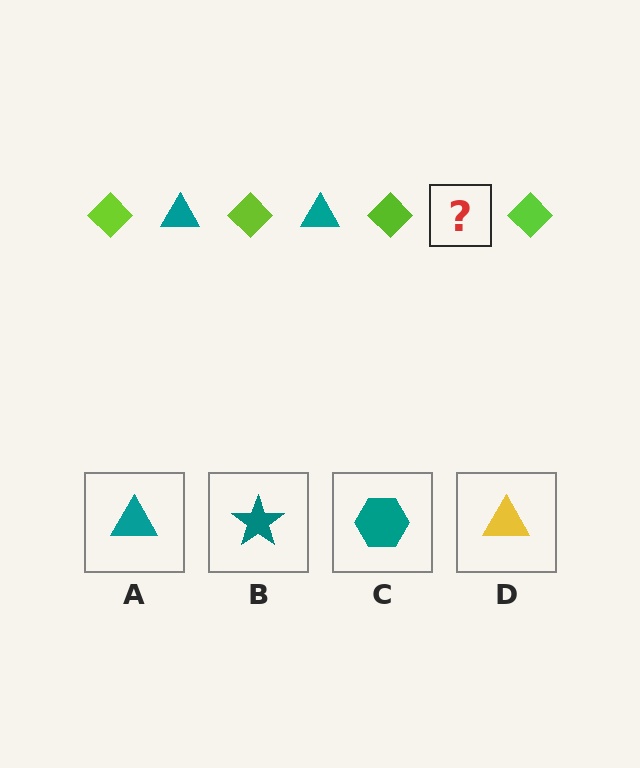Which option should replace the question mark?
Option A.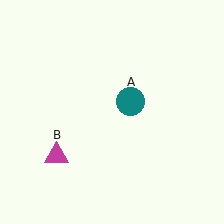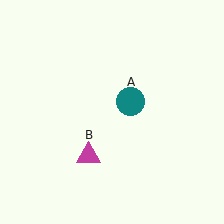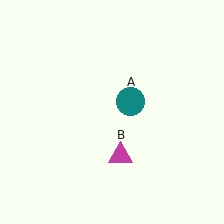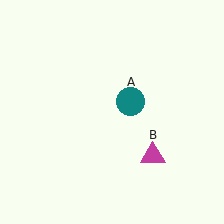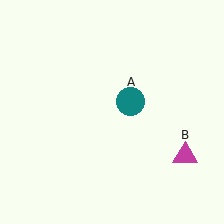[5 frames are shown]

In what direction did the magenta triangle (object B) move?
The magenta triangle (object B) moved right.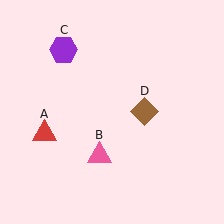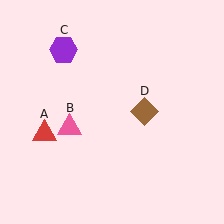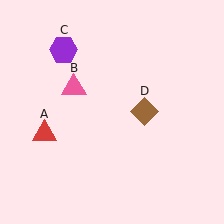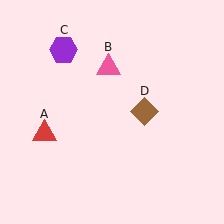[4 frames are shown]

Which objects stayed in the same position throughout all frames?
Red triangle (object A) and purple hexagon (object C) and brown diamond (object D) remained stationary.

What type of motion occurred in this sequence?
The pink triangle (object B) rotated clockwise around the center of the scene.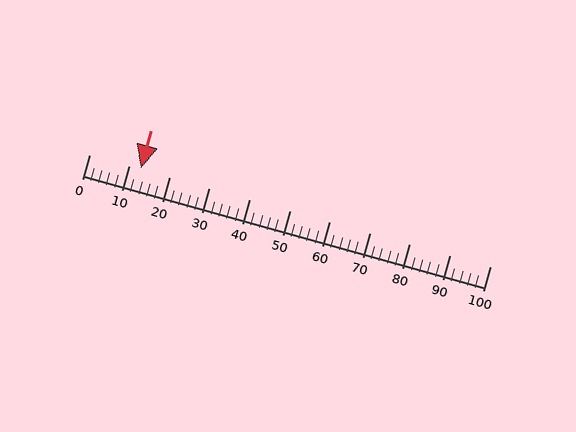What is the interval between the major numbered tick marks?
The major tick marks are spaced 10 units apart.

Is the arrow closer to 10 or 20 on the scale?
The arrow is closer to 10.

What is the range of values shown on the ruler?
The ruler shows values from 0 to 100.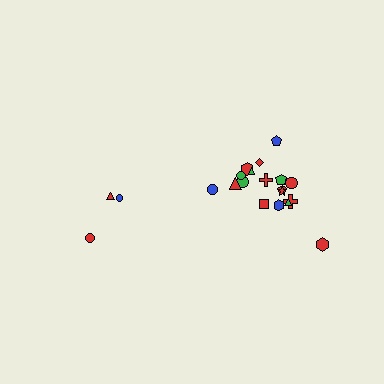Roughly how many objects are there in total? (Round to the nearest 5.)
Roughly 20 objects in total.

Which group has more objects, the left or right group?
The right group.